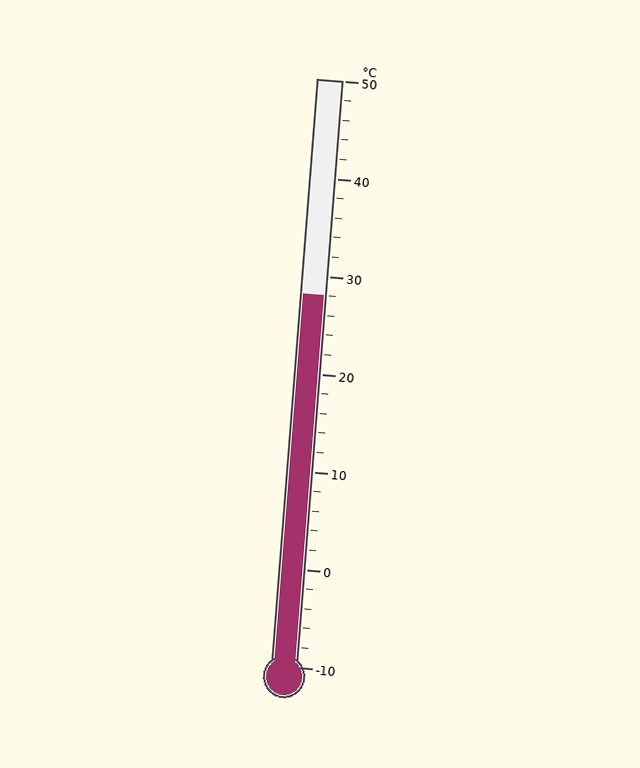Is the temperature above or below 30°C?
The temperature is below 30°C.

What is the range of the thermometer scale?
The thermometer scale ranges from -10°C to 50°C.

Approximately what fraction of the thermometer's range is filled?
The thermometer is filled to approximately 65% of its range.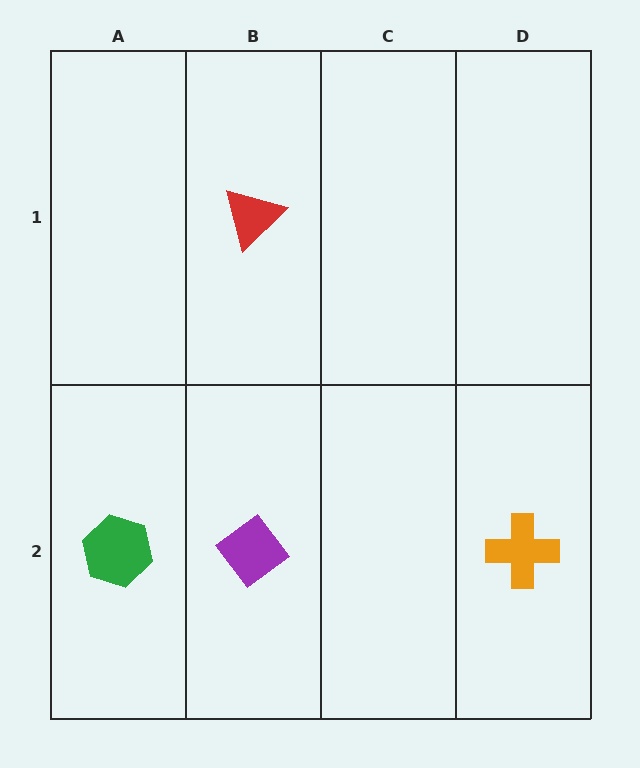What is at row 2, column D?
An orange cross.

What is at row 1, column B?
A red triangle.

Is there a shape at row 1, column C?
No, that cell is empty.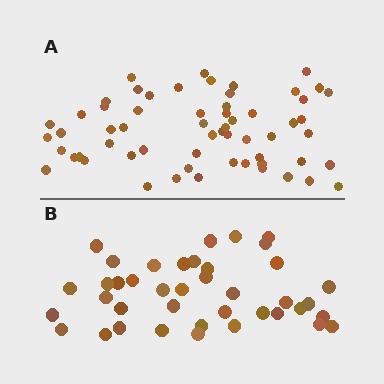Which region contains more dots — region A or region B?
Region A (the top region) has more dots.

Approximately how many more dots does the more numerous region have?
Region A has approximately 20 more dots than region B.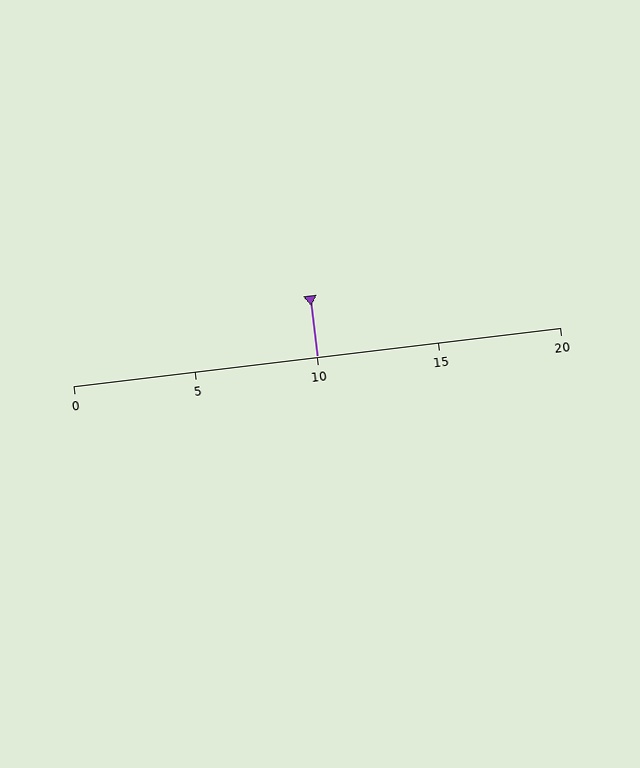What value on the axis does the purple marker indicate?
The marker indicates approximately 10.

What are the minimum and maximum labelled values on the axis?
The axis runs from 0 to 20.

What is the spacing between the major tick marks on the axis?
The major ticks are spaced 5 apart.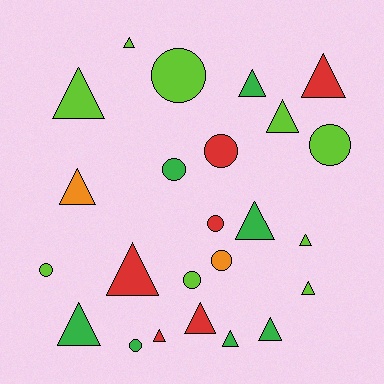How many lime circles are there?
There are 4 lime circles.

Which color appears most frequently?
Lime, with 9 objects.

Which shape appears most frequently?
Triangle, with 15 objects.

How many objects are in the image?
There are 24 objects.